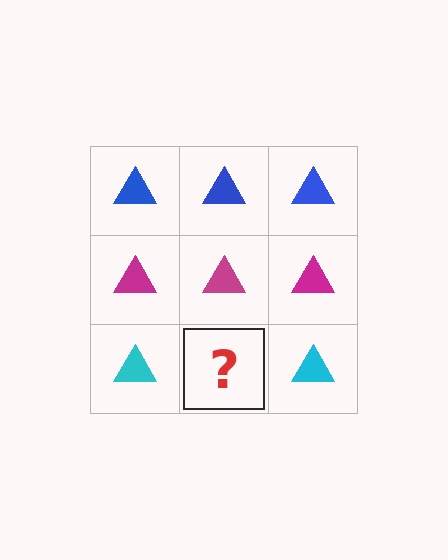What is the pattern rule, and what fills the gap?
The rule is that each row has a consistent color. The gap should be filled with a cyan triangle.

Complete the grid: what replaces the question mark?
The question mark should be replaced with a cyan triangle.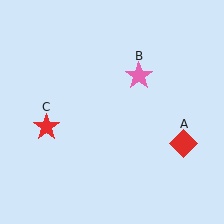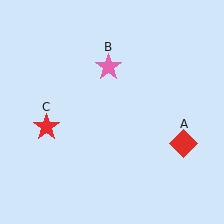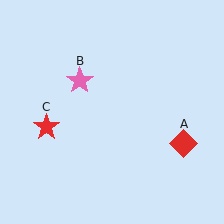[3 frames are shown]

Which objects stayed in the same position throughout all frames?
Red diamond (object A) and red star (object C) remained stationary.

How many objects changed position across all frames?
1 object changed position: pink star (object B).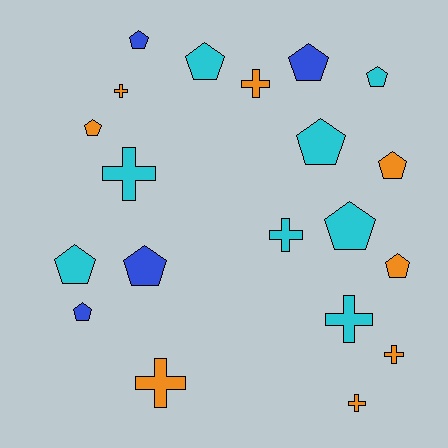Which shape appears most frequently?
Pentagon, with 12 objects.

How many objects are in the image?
There are 20 objects.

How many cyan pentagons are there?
There are 5 cyan pentagons.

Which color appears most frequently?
Cyan, with 8 objects.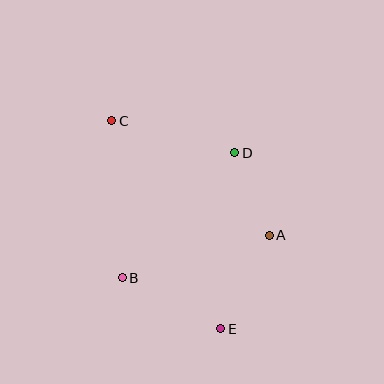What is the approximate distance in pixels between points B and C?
The distance between B and C is approximately 158 pixels.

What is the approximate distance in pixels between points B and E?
The distance between B and E is approximately 111 pixels.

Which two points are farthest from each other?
Points C and E are farthest from each other.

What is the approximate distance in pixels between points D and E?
The distance between D and E is approximately 177 pixels.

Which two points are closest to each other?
Points A and D are closest to each other.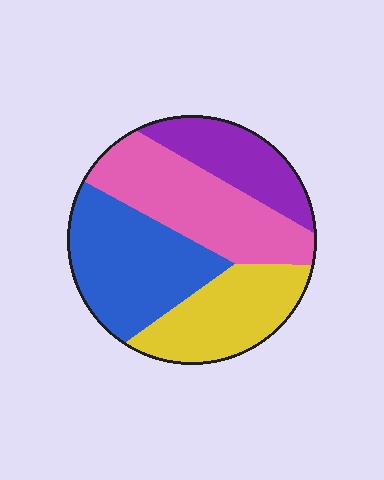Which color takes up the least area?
Purple, at roughly 20%.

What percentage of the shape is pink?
Pink takes up about one third (1/3) of the shape.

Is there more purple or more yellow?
Yellow.